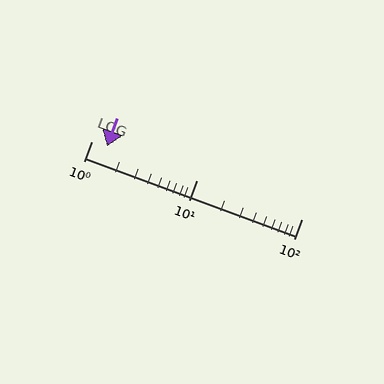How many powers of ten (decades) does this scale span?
The scale spans 2 decades, from 1 to 100.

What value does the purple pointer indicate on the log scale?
The pointer indicates approximately 1.4.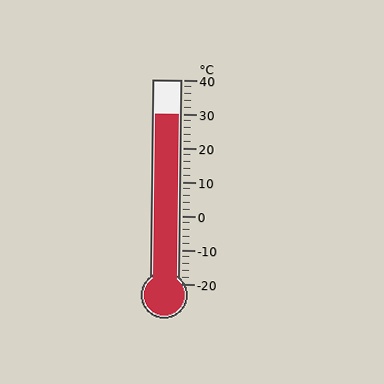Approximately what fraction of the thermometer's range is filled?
The thermometer is filled to approximately 85% of its range.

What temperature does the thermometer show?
The thermometer shows approximately 30°C.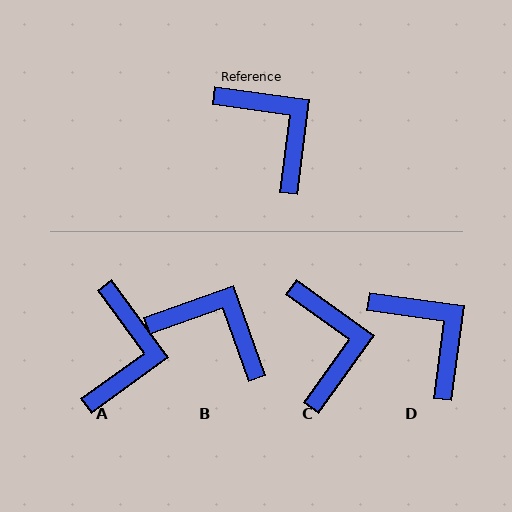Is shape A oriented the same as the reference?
No, it is off by about 46 degrees.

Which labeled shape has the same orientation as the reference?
D.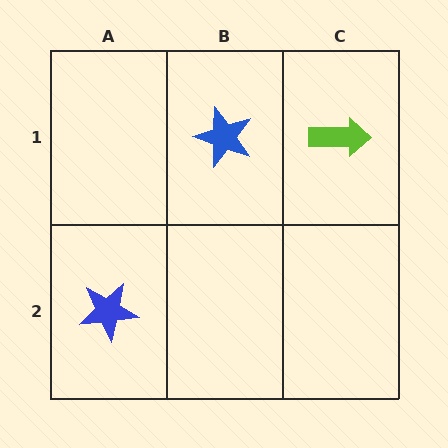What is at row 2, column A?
A blue star.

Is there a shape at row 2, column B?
No, that cell is empty.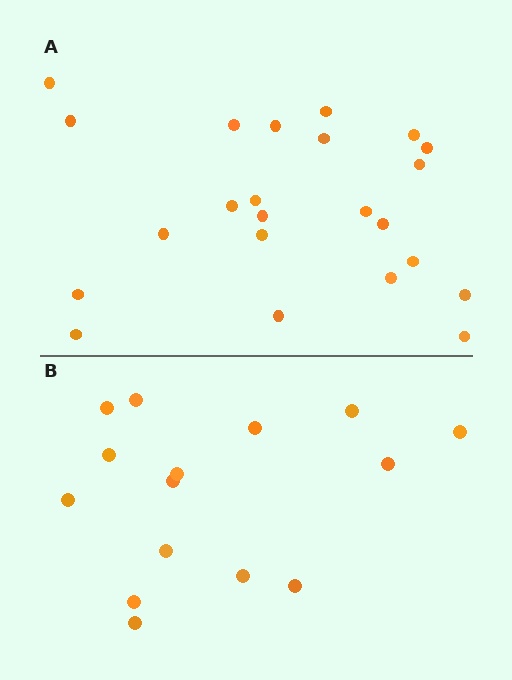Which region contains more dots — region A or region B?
Region A (the top region) has more dots.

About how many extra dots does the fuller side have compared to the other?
Region A has roughly 8 or so more dots than region B.